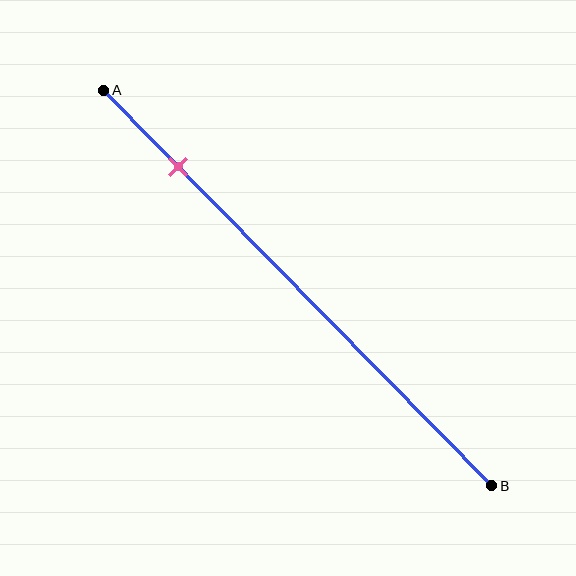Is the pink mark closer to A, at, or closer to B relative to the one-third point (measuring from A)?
The pink mark is closer to point A than the one-third point of segment AB.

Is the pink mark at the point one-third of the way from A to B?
No, the mark is at about 20% from A, not at the 33% one-third point.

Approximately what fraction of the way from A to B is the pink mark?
The pink mark is approximately 20% of the way from A to B.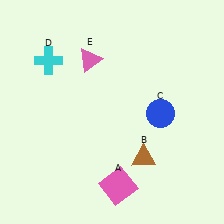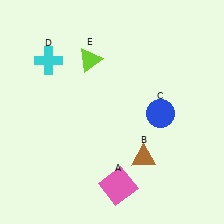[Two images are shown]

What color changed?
The triangle (E) changed from pink in Image 1 to lime in Image 2.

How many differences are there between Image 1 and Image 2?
There is 1 difference between the two images.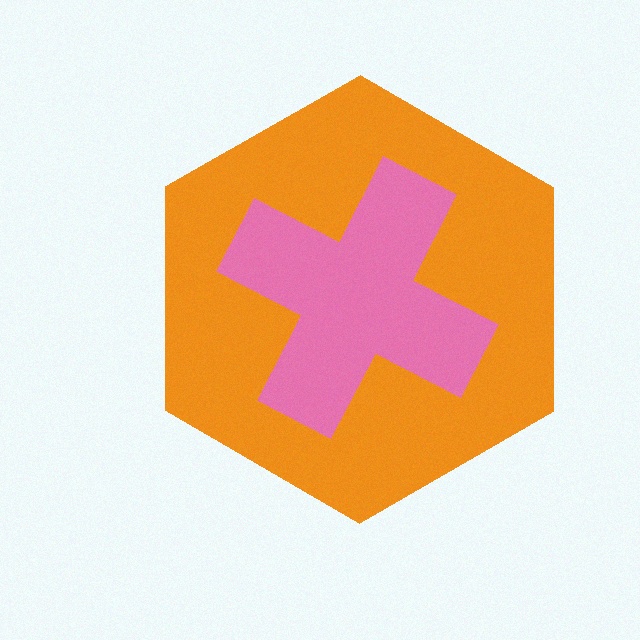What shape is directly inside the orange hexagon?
The pink cross.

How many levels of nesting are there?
2.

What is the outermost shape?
The orange hexagon.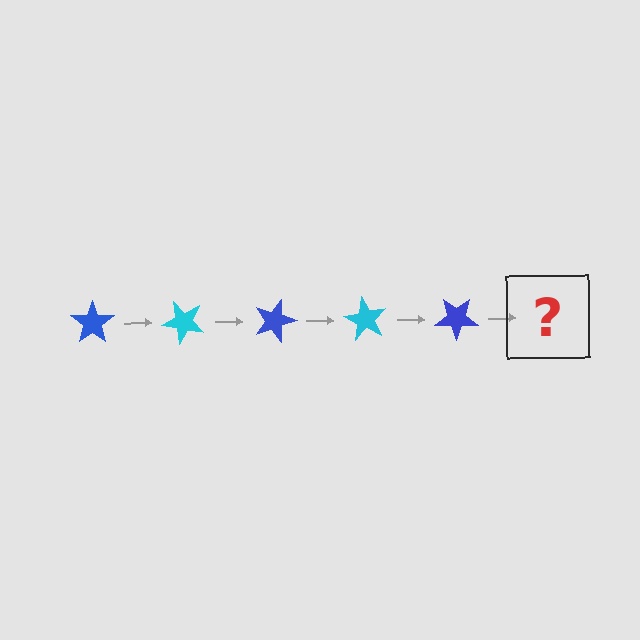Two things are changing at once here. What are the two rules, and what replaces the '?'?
The two rules are that it rotates 45 degrees each step and the color cycles through blue and cyan. The '?' should be a cyan star, rotated 225 degrees from the start.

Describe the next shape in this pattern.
It should be a cyan star, rotated 225 degrees from the start.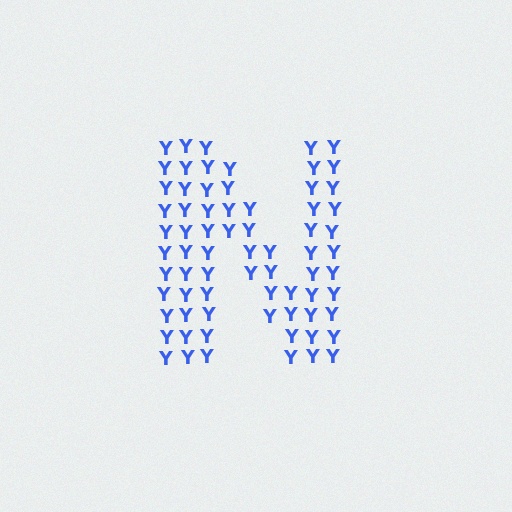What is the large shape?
The large shape is the letter N.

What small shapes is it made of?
It is made of small letter Y's.